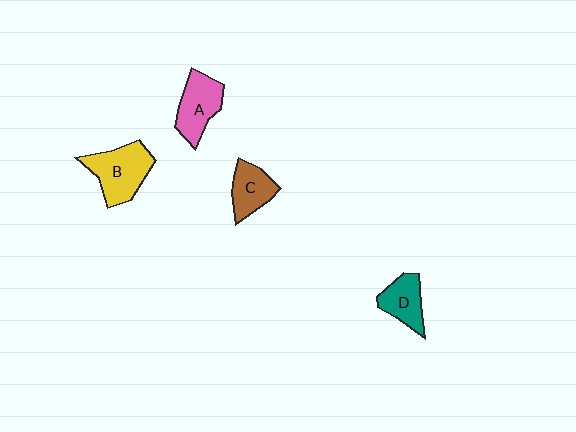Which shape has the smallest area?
Shape D (teal).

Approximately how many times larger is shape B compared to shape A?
Approximately 1.2 times.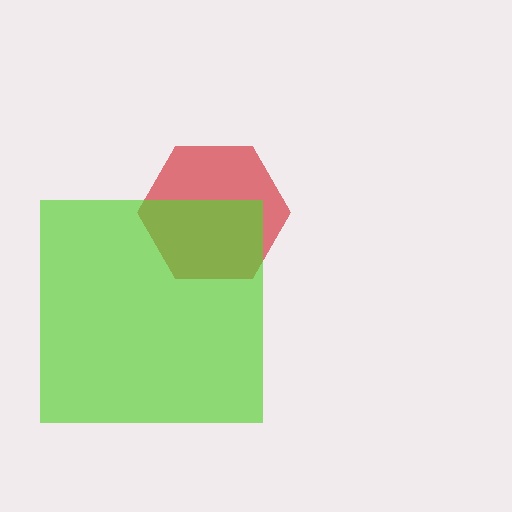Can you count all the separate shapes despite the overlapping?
Yes, there are 2 separate shapes.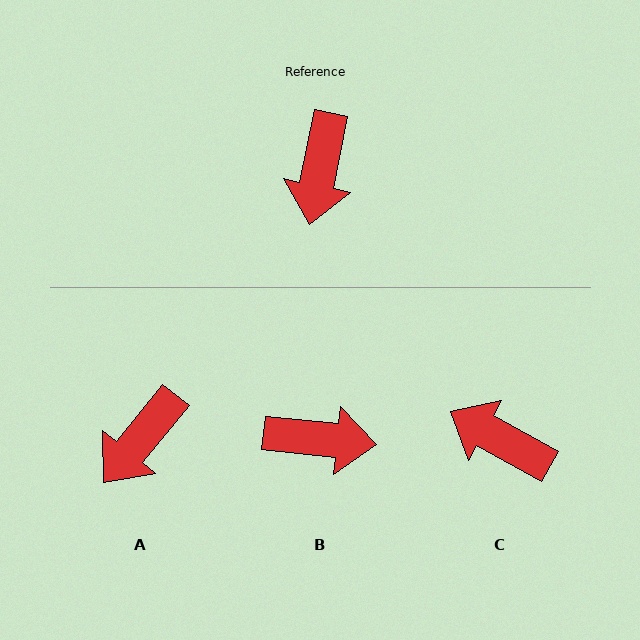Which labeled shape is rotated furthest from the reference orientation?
C, about 108 degrees away.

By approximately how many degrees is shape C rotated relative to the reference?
Approximately 108 degrees clockwise.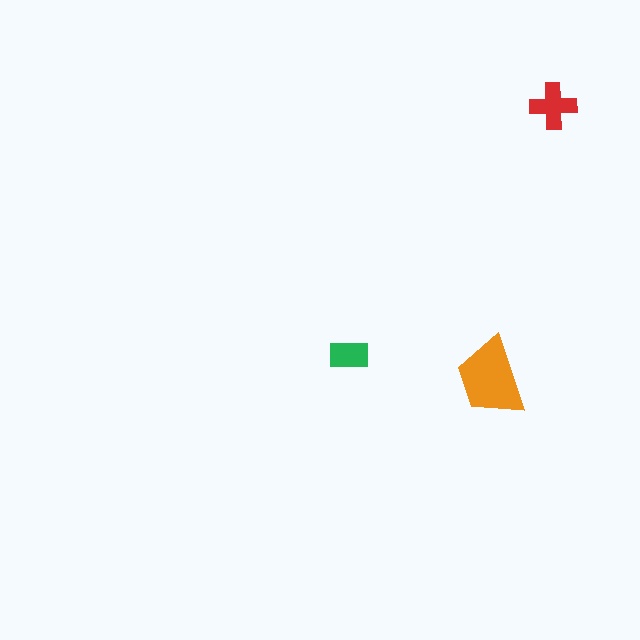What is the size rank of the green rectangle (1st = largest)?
3rd.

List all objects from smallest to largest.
The green rectangle, the red cross, the orange trapezoid.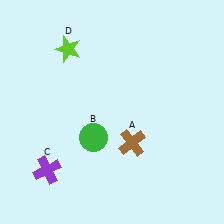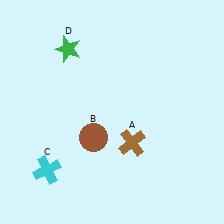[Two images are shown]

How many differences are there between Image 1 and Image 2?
There are 3 differences between the two images.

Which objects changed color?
B changed from green to brown. C changed from purple to cyan. D changed from lime to green.